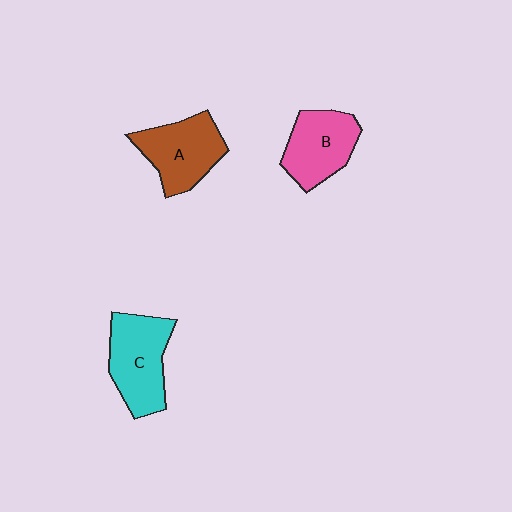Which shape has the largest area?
Shape C (cyan).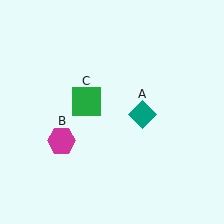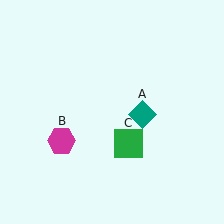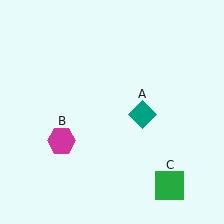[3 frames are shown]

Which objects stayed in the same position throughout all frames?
Teal diamond (object A) and magenta hexagon (object B) remained stationary.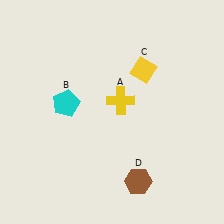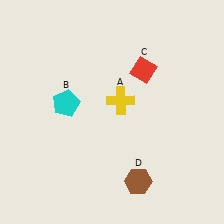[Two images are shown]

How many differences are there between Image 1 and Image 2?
There is 1 difference between the two images.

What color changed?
The diamond (C) changed from yellow in Image 1 to red in Image 2.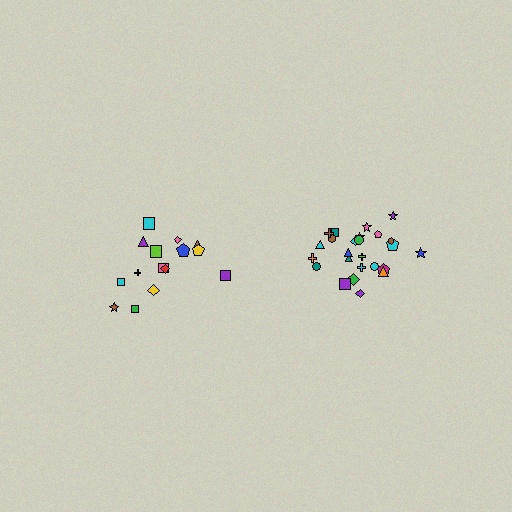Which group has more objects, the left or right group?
The right group.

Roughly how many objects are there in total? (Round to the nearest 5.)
Roughly 40 objects in total.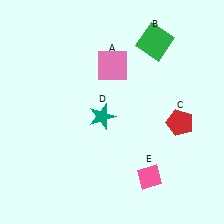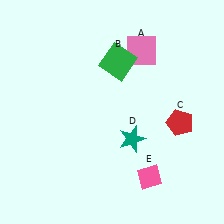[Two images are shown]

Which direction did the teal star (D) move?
The teal star (D) moved right.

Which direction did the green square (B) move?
The green square (B) moved left.